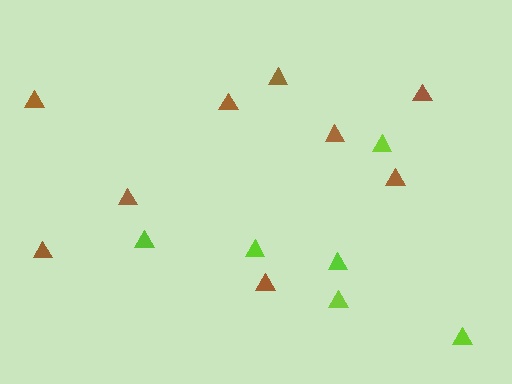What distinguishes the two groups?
There are 2 groups: one group of brown triangles (9) and one group of lime triangles (6).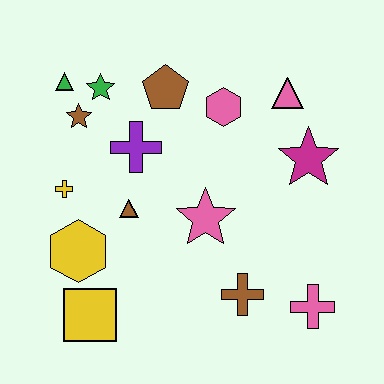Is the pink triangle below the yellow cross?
No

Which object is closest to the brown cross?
The pink cross is closest to the brown cross.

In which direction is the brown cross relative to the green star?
The brown cross is below the green star.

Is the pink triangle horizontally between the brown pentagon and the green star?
No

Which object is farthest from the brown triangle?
The pink cross is farthest from the brown triangle.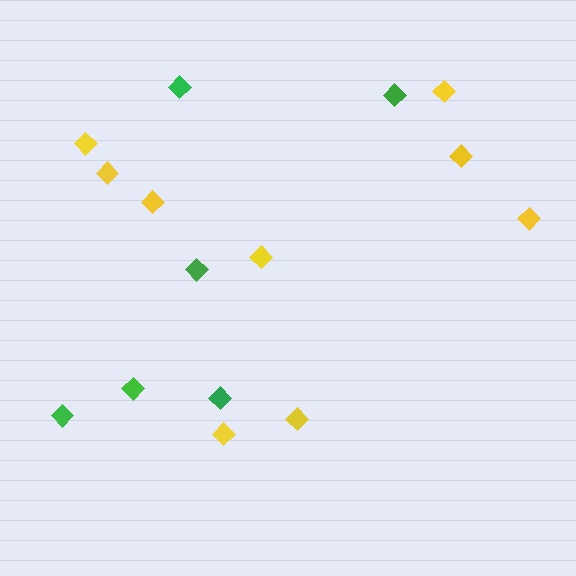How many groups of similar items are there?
There are 2 groups: one group of green diamonds (6) and one group of yellow diamonds (9).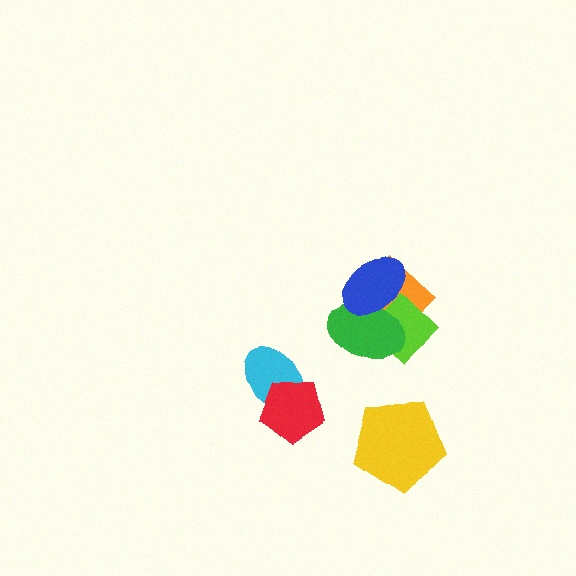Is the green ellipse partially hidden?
Yes, it is partially covered by another shape.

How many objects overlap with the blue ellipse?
3 objects overlap with the blue ellipse.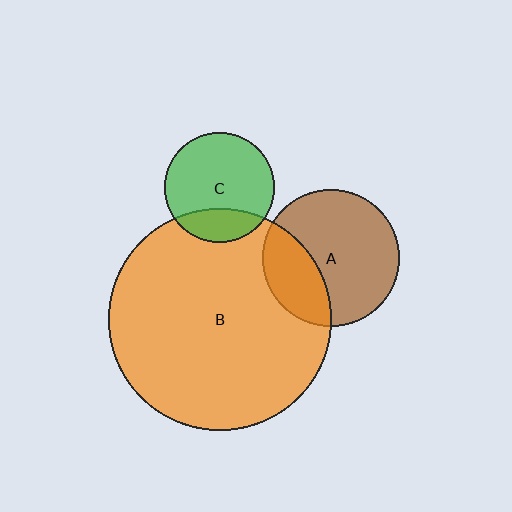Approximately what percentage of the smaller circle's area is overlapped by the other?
Approximately 25%.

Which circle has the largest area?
Circle B (orange).